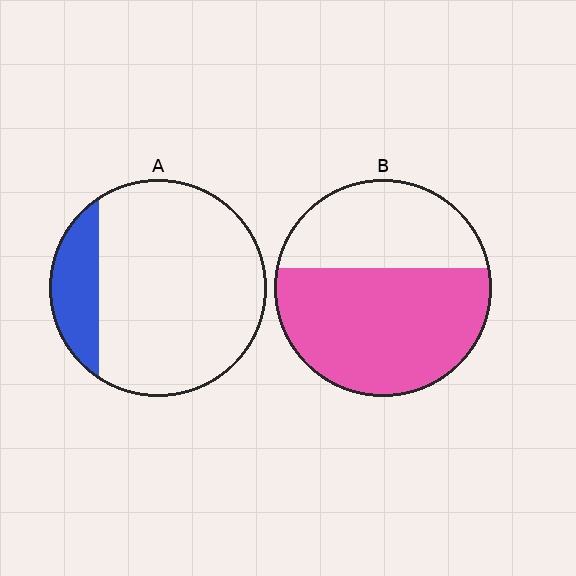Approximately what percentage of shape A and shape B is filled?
A is approximately 15% and B is approximately 60%.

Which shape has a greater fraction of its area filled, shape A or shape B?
Shape B.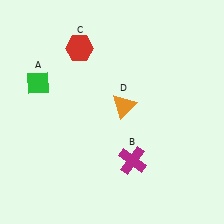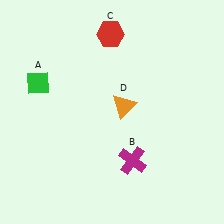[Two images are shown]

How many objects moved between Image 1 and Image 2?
1 object moved between the two images.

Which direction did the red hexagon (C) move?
The red hexagon (C) moved right.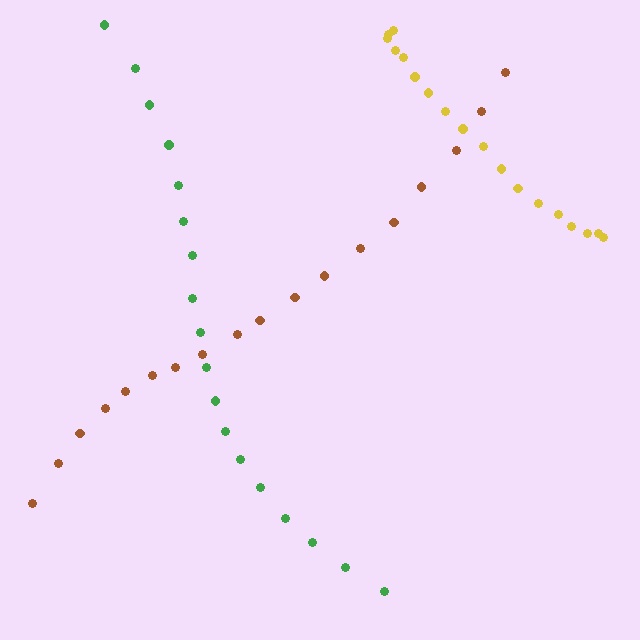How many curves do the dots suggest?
There are 3 distinct paths.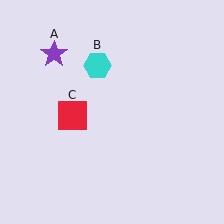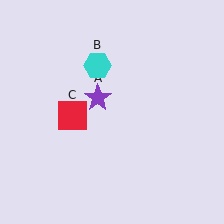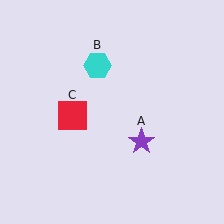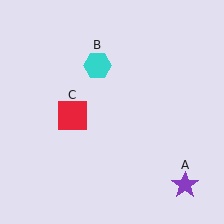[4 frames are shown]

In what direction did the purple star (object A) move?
The purple star (object A) moved down and to the right.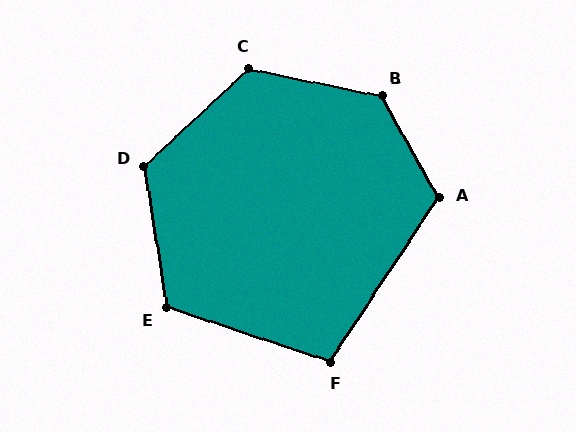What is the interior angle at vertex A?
Approximately 117 degrees (obtuse).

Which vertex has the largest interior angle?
B, at approximately 131 degrees.